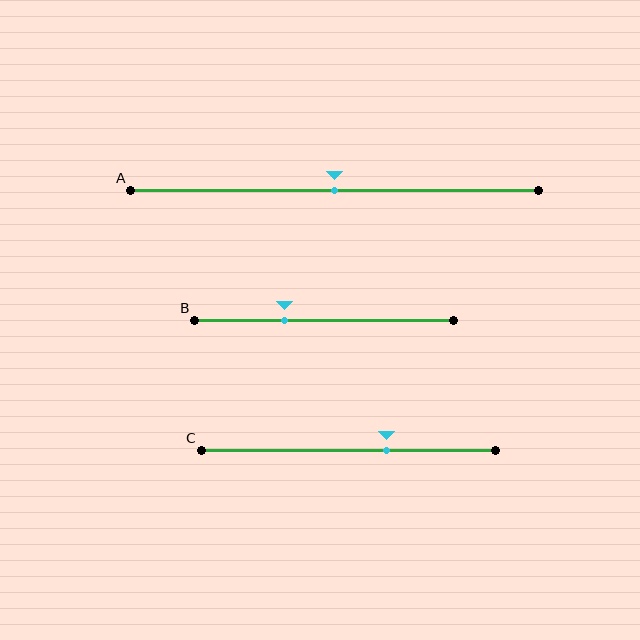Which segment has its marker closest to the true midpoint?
Segment A has its marker closest to the true midpoint.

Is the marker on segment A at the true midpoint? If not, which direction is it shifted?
Yes, the marker on segment A is at the true midpoint.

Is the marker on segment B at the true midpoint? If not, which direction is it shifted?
No, the marker on segment B is shifted to the left by about 15% of the segment length.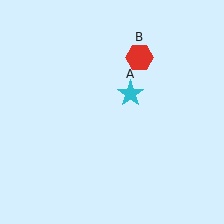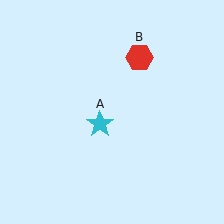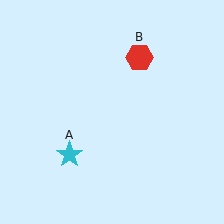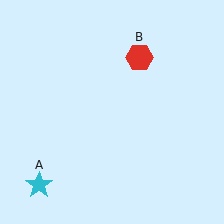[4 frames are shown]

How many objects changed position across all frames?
1 object changed position: cyan star (object A).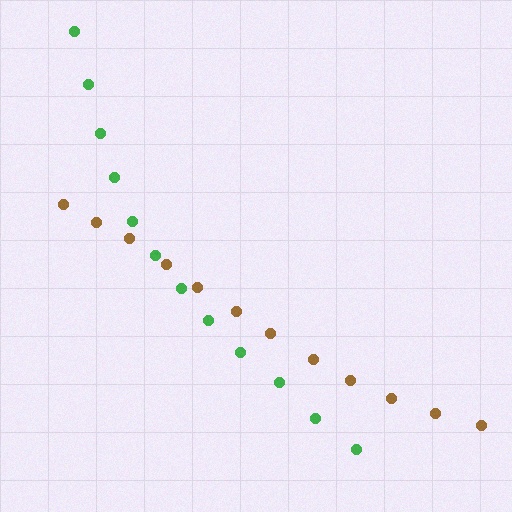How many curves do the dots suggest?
There are 2 distinct paths.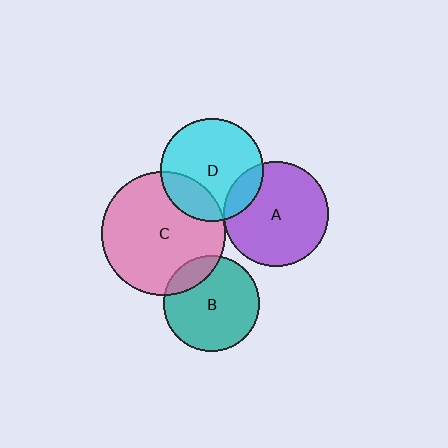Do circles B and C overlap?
Yes.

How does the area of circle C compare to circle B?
Approximately 1.7 times.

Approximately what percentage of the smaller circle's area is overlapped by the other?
Approximately 15%.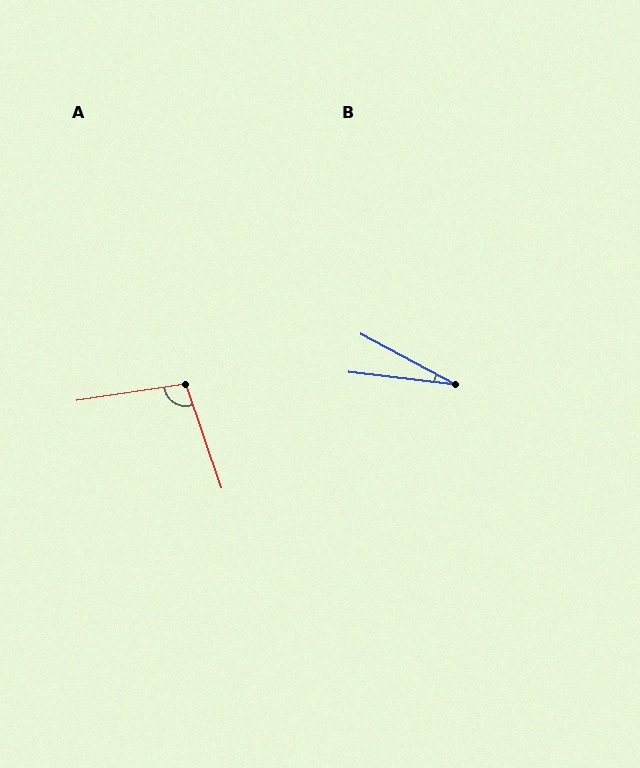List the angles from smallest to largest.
B (21°), A (100°).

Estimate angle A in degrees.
Approximately 100 degrees.